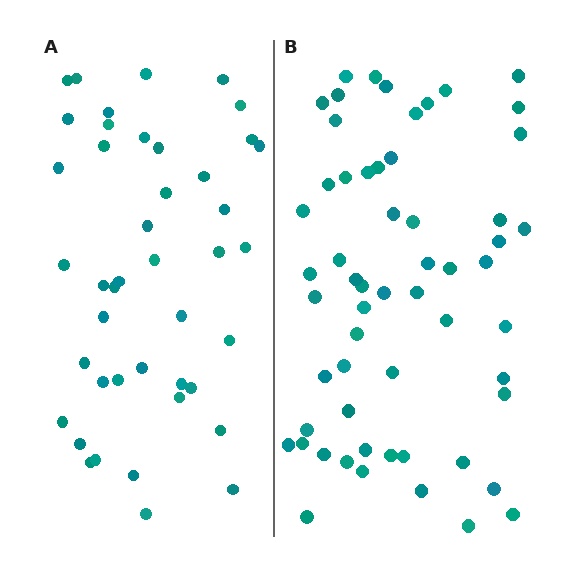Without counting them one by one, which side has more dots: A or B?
Region B (the right region) has more dots.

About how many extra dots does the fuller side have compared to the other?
Region B has approximately 15 more dots than region A.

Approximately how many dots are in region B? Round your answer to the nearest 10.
About 60 dots. (The exact count is 58, which rounds to 60.)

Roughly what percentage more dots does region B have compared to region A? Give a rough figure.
About 35% more.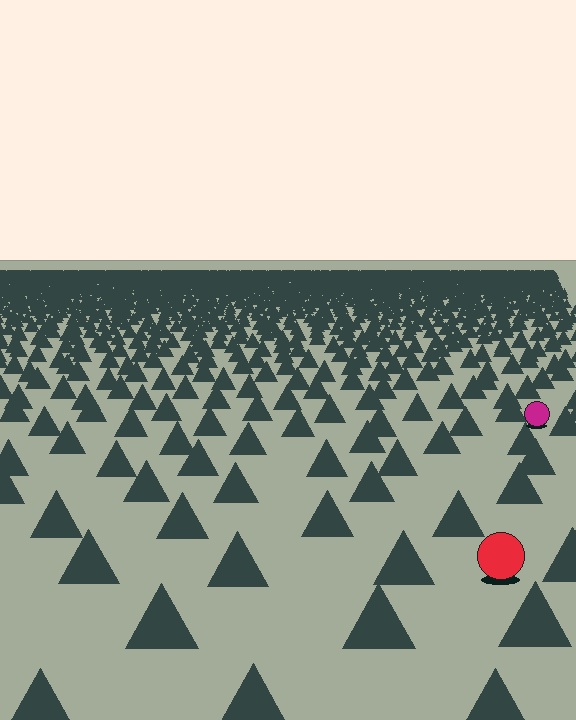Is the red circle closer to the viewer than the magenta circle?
Yes. The red circle is closer — you can tell from the texture gradient: the ground texture is coarser near it.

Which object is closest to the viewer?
The red circle is closest. The texture marks near it are larger and more spread out.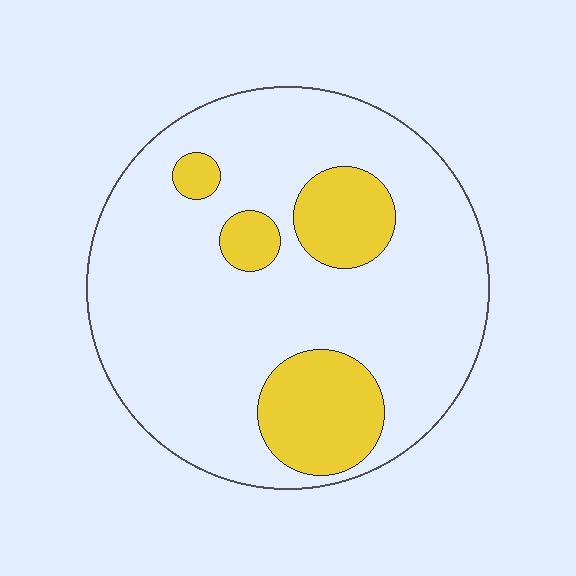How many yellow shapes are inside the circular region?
4.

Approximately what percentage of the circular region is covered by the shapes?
Approximately 20%.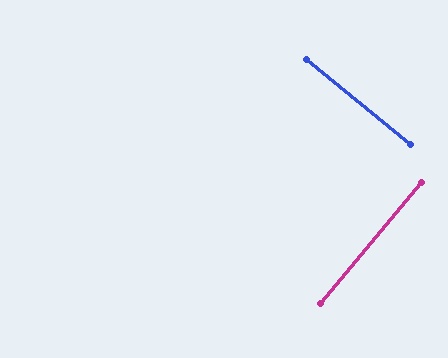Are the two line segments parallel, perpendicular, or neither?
Perpendicular — they meet at approximately 89°.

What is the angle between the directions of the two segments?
Approximately 89 degrees.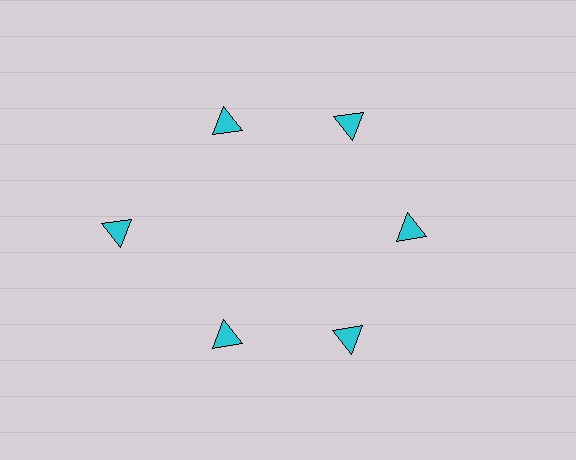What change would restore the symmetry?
The symmetry would be restored by moving it inward, back onto the ring so that all 6 triangles sit at equal angles and equal distance from the center.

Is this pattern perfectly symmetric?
No. The 6 cyan triangles are arranged in a ring, but one element near the 9 o'clock position is pushed outward from the center, breaking the 6-fold rotational symmetry.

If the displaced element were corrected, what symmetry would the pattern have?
It would have 6-fold rotational symmetry — the pattern would map onto itself every 60 degrees.